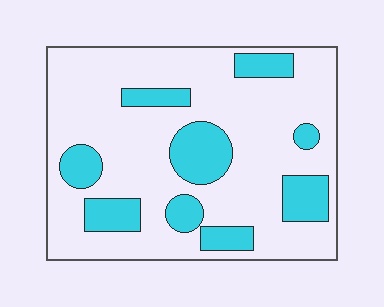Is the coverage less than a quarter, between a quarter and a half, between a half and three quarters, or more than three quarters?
Less than a quarter.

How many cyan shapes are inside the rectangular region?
9.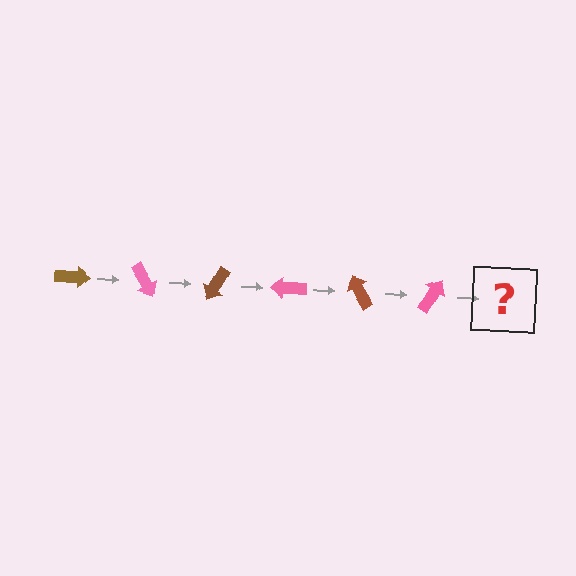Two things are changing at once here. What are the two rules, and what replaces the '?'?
The two rules are that it rotates 60 degrees each step and the color cycles through brown and pink. The '?' should be a brown arrow, rotated 360 degrees from the start.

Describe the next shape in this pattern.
It should be a brown arrow, rotated 360 degrees from the start.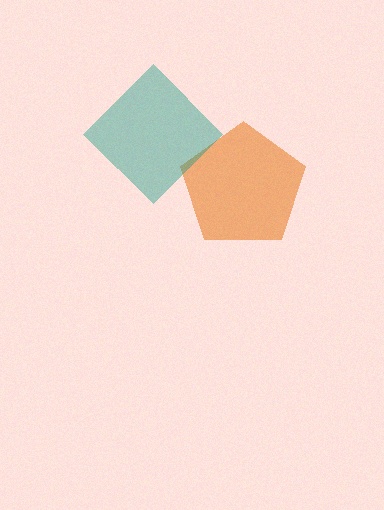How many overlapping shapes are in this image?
There are 2 overlapping shapes in the image.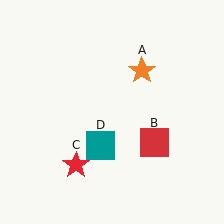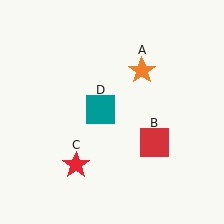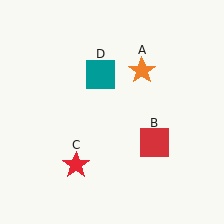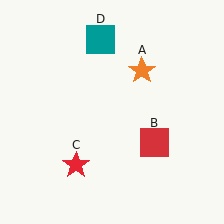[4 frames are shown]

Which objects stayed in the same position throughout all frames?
Orange star (object A) and red square (object B) and red star (object C) remained stationary.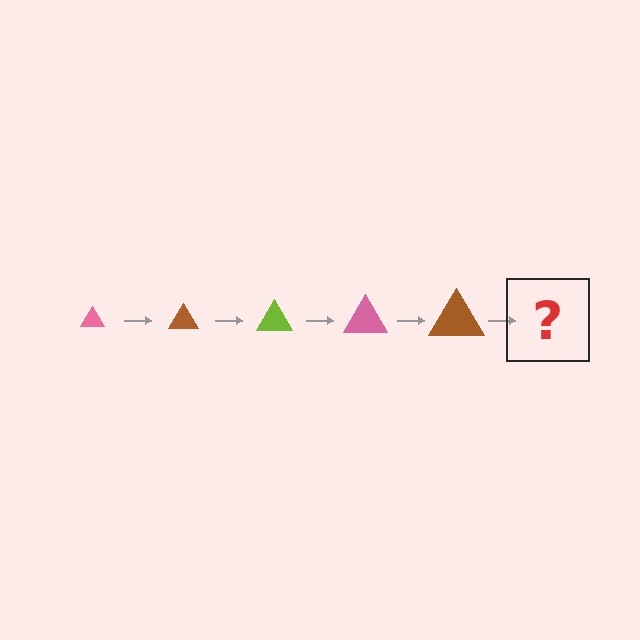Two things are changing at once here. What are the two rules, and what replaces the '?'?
The two rules are that the triangle grows larger each step and the color cycles through pink, brown, and lime. The '?' should be a lime triangle, larger than the previous one.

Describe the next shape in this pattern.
It should be a lime triangle, larger than the previous one.